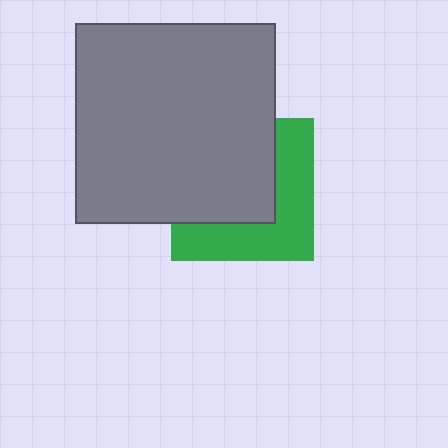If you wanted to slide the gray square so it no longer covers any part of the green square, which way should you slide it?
Slide it toward the upper-left — that is the most direct way to separate the two shapes.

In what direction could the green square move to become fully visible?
The green square could move toward the lower-right. That would shift it out from behind the gray square entirely.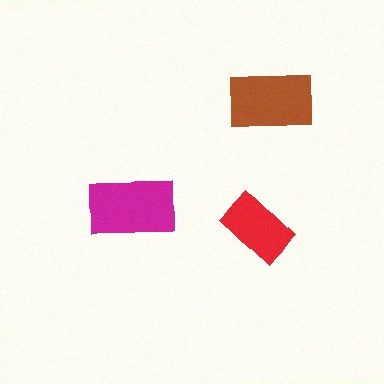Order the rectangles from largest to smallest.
the magenta one, the brown one, the red one.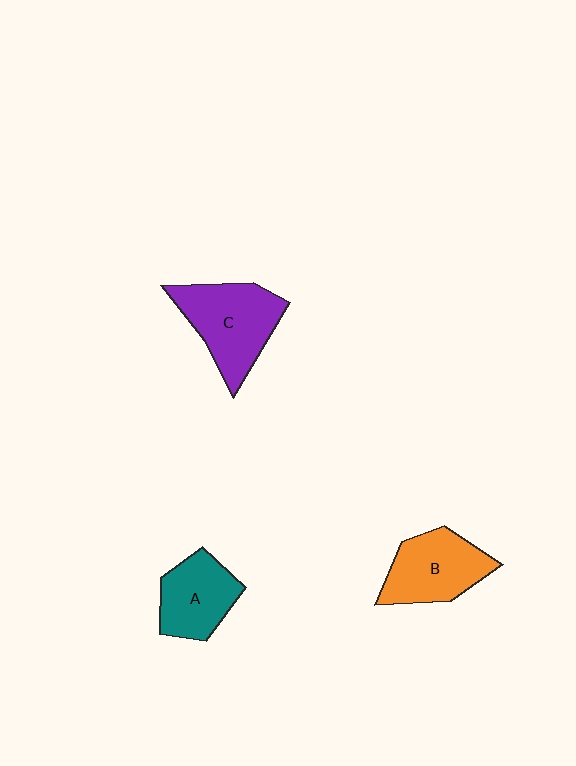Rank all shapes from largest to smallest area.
From largest to smallest: C (purple), B (orange), A (teal).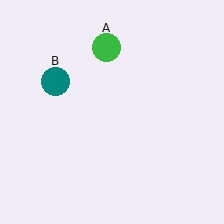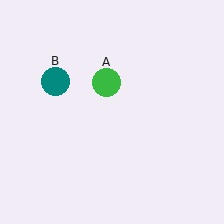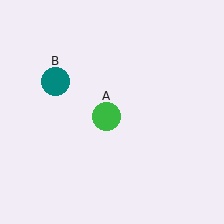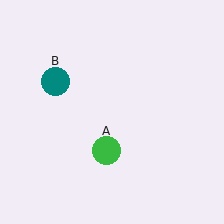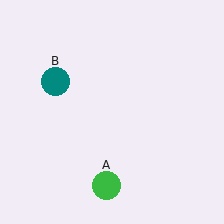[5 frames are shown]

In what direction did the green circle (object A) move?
The green circle (object A) moved down.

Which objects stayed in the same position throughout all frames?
Teal circle (object B) remained stationary.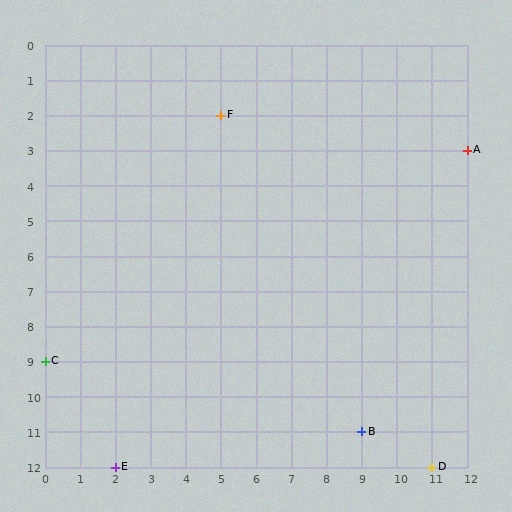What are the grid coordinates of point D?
Point D is at grid coordinates (11, 12).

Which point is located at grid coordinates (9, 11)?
Point B is at (9, 11).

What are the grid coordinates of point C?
Point C is at grid coordinates (0, 9).